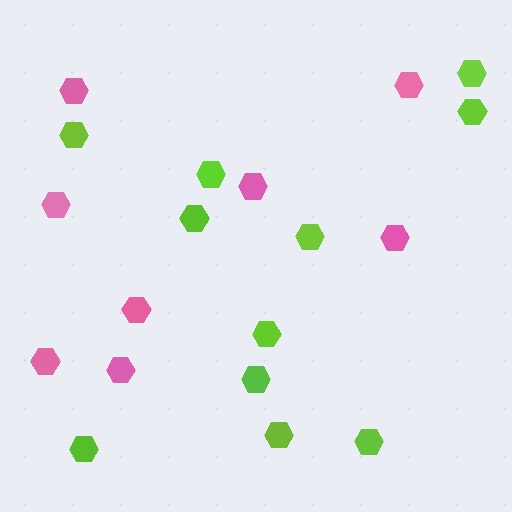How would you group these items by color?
There are 2 groups: one group of pink hexagons (8) and one group of lime hexagons (11).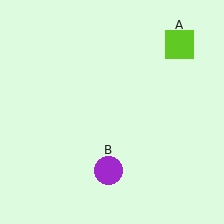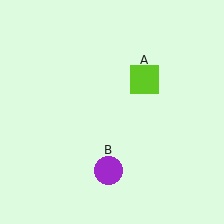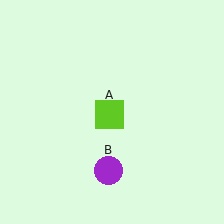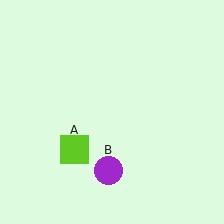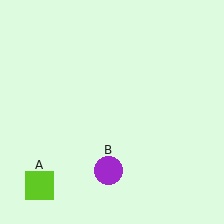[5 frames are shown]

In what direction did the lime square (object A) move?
The lime square (object A) moved down and to the left.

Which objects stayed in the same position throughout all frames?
Purple circle (object B) remained stationary.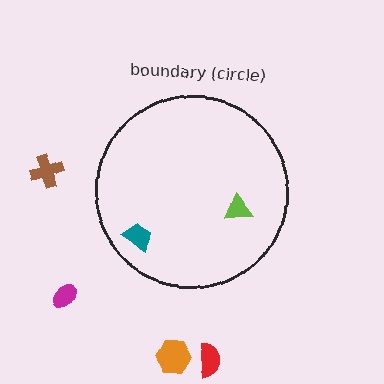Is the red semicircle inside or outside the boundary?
Outside.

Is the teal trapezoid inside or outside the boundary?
Inside.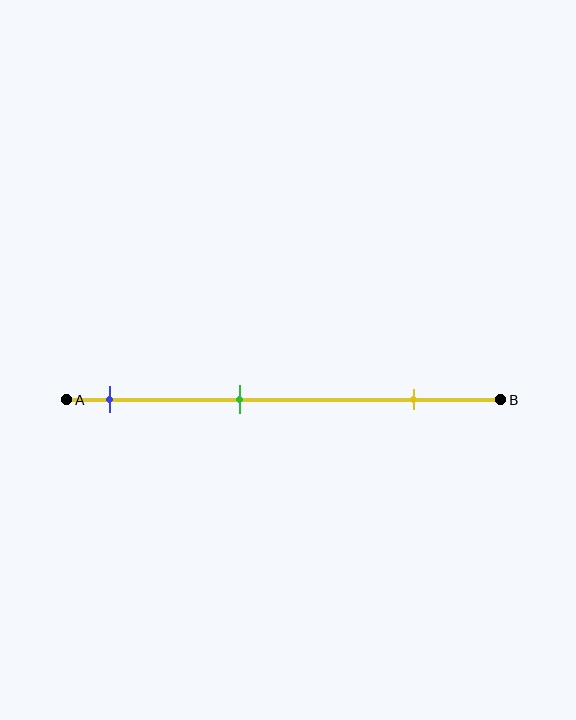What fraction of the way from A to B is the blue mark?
The blue mark is approximately 10% (0.1) of the way from A to B.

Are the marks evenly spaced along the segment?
Yes, the marks are approximately evenly spaced.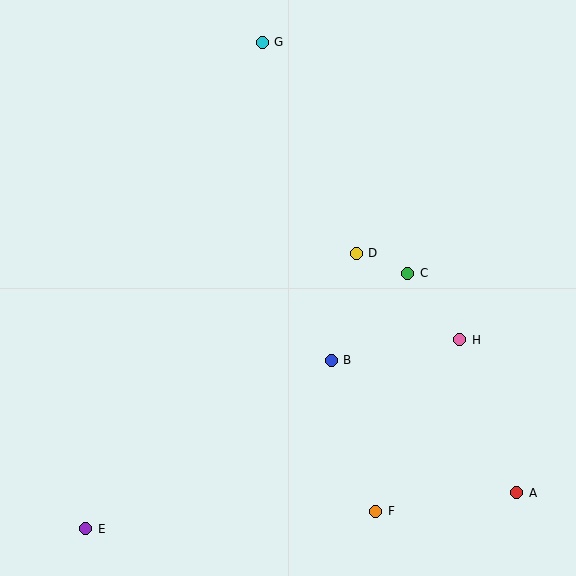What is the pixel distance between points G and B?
The distance between G and B is 325 pixels.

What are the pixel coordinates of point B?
Point B is at (331, 360).